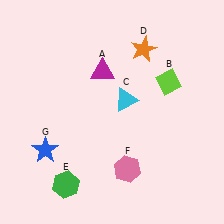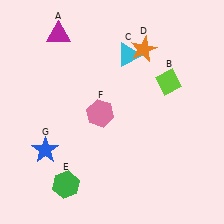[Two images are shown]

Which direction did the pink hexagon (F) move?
The pink hexagon (F) moved up.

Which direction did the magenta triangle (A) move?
The magenta triangle (A) moved left.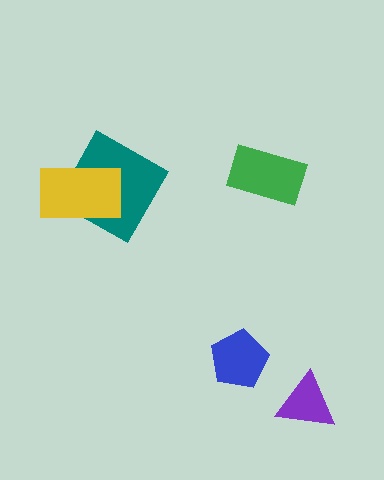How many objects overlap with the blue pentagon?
0 objects overlap with the blue pentagon.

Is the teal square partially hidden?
Yes, it is partially covered by another shape.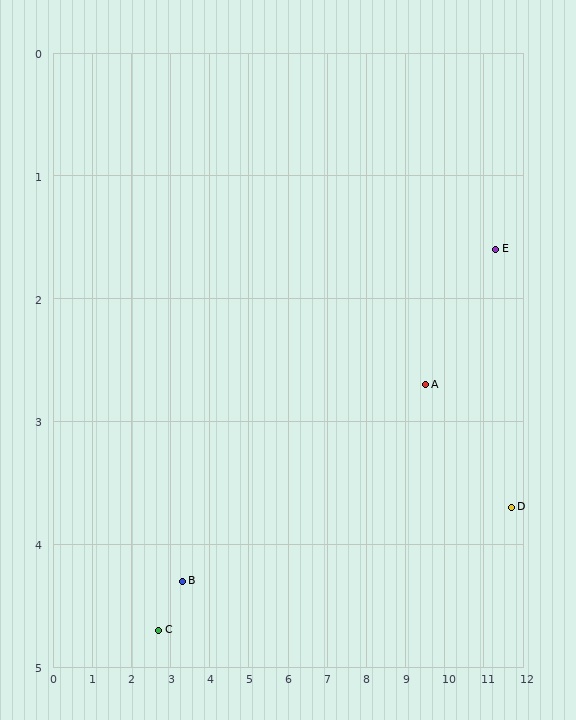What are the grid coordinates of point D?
Point D is at approximately (11.7, 3.7).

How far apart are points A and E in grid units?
Points A and E are about 2.1 grid units apart.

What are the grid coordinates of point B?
Point B is at approximately (3.3, 4.3).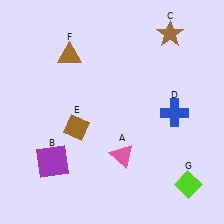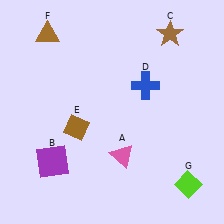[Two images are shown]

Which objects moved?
The objects that moved are: the blue cross (D), the brown triangle (F).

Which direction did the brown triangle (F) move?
The brown triangle (F) moved left.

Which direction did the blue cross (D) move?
The blue cross (D) moved left.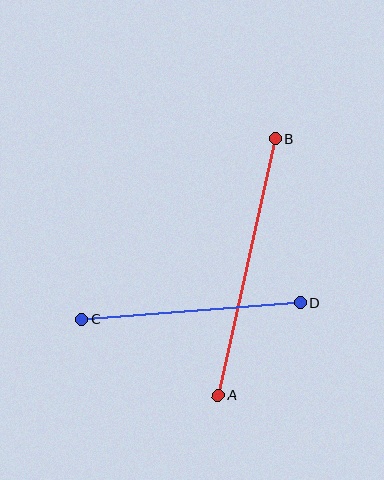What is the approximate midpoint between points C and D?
The midpoint is at approximately (191, 311) pixels.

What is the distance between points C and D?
The distance is approximately 219 pixels.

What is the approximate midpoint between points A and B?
The midpoint is at approximately (247, 267) pixels.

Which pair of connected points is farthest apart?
Points A and B are farthest apart.